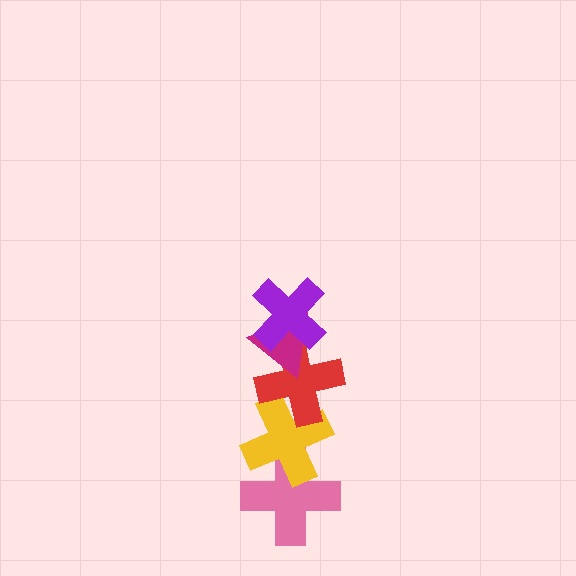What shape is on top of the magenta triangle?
The purple cross is on top of the magenta triangle.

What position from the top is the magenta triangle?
The magenta triangle is 2nd from the top.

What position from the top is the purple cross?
The purple cross is 1st from the top.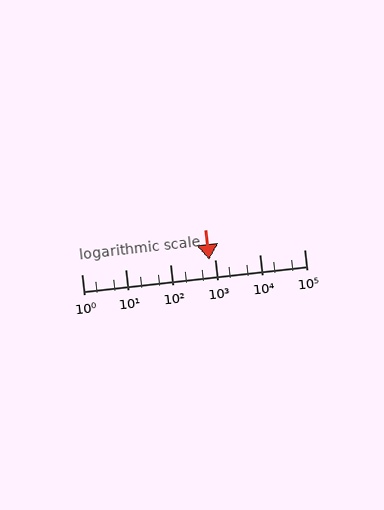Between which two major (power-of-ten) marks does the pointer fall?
The pointer is between 100 and 1000.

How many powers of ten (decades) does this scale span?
The scale spans 5 decades, from 1 to 100000.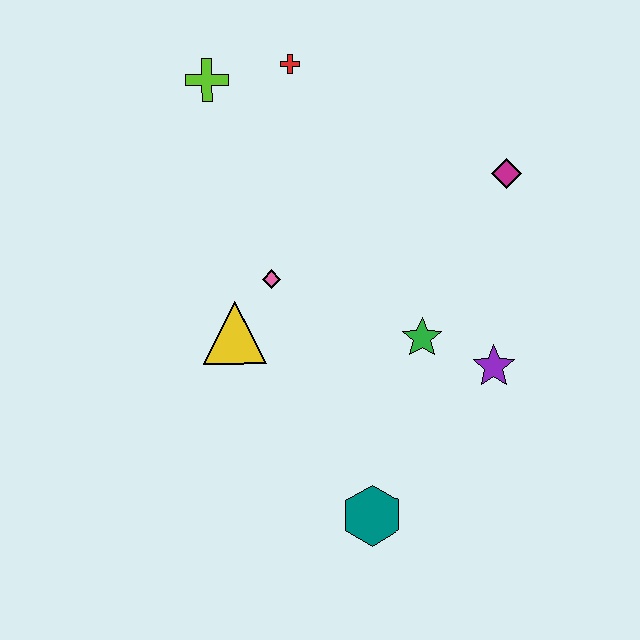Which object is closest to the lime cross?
The red cross is closest to the lime cross.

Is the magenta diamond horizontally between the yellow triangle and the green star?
No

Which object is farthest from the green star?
The lime cross is farthest from the green star.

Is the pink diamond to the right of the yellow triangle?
Yes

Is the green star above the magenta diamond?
No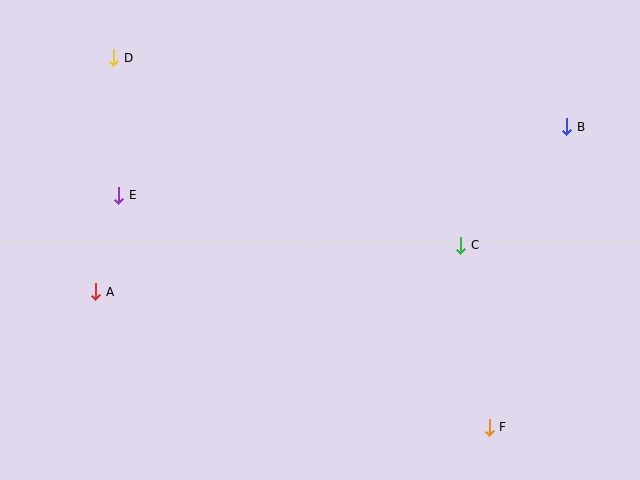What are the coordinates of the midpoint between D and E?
The midpoint between D and E is at (116, 126).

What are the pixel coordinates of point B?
Point B is at (567, 127).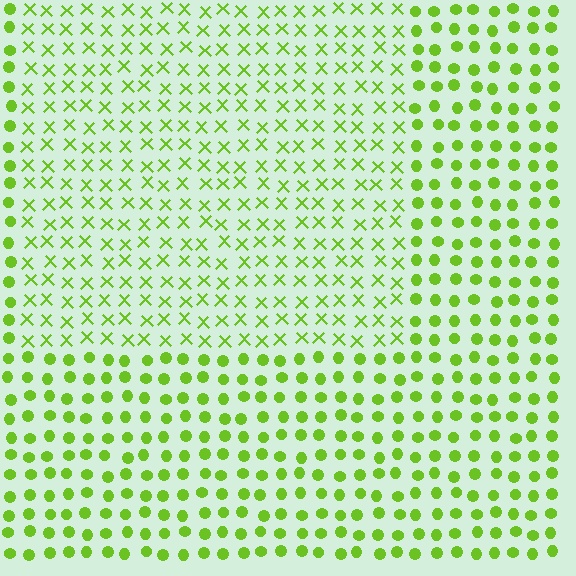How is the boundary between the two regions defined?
The boundary is defined by a change in element shape: X marks inside vs. circles outside. All elements share the same color and spacing.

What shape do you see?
I see a rectangle.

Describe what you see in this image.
The image is filled with small lime elements arranged in a uniform grid. A rectangle-shaped region contains X marks, while the surrounding area contains circles. The boundary is defined purely by the change in element shape.